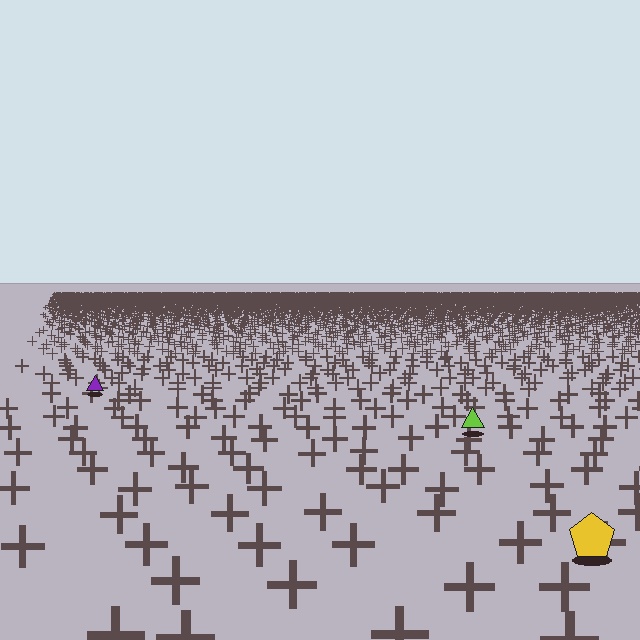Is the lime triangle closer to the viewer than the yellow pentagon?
No. The yellow pentagon is closer — you can tell from the texture gradient: the ground texture is coarser near it.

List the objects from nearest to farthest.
From nearest to farthest: the yellow pentagon, the lime triangle, the purple triangle.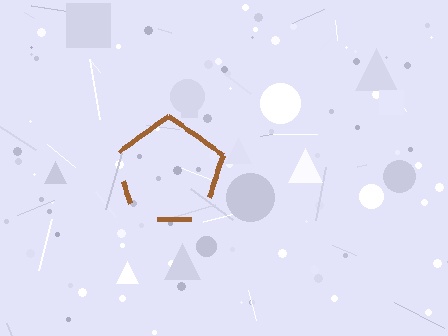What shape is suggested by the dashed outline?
The dashed outline suggests a pentagon.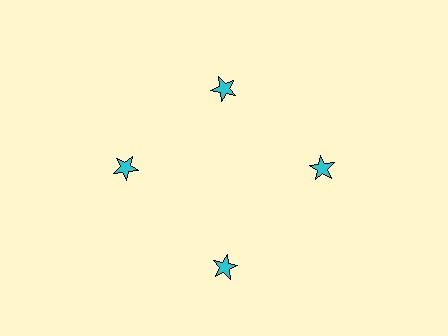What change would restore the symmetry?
The symmetry would be restored by moving it outward, back onto the ring so that all 4 stars sit at equal angles and equal distance from the center.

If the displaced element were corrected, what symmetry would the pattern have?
It would have 4-fold rotational symmetry — the pattern would map onto itself every 90 degrees.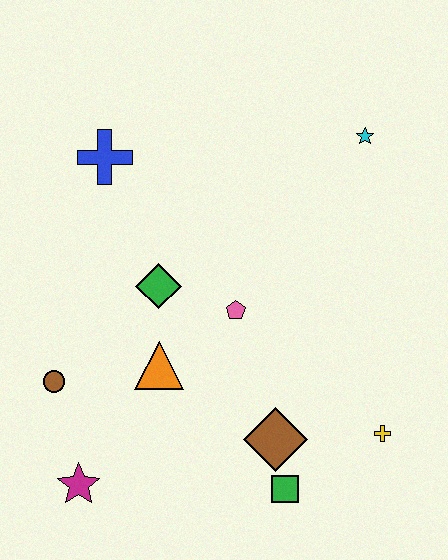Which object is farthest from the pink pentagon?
The magenta star is farthest from the pink pentagon.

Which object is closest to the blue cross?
The green diamond is closest to the blue cross.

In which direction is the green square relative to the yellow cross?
The green square is to the left of the yellow cross.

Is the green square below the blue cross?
Yes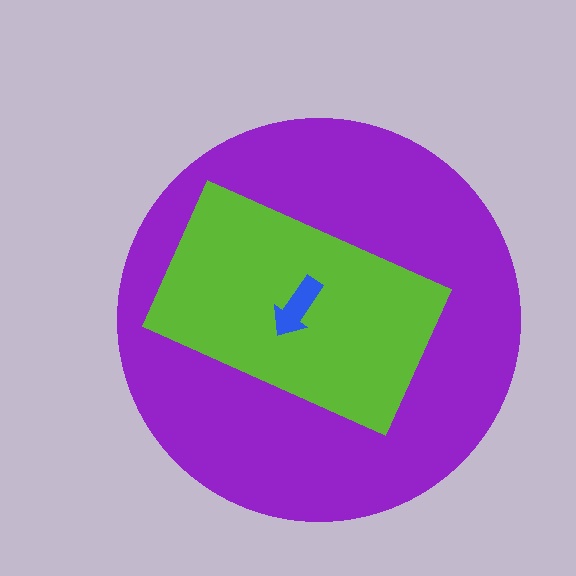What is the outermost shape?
The purple circle.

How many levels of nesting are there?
3.